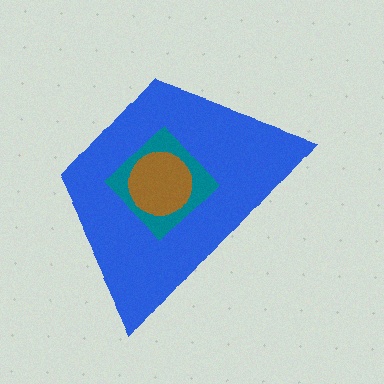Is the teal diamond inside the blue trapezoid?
Yes.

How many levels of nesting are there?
3.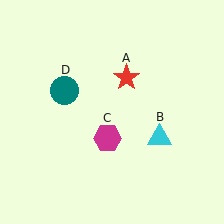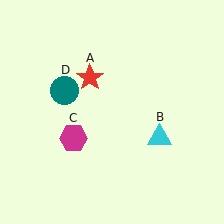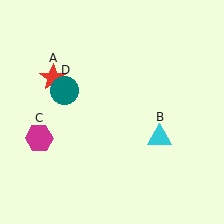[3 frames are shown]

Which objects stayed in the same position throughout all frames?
Cyan triangle (object B) and teal circle (object D) remained stationary.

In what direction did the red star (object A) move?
The red star (object A) moved left.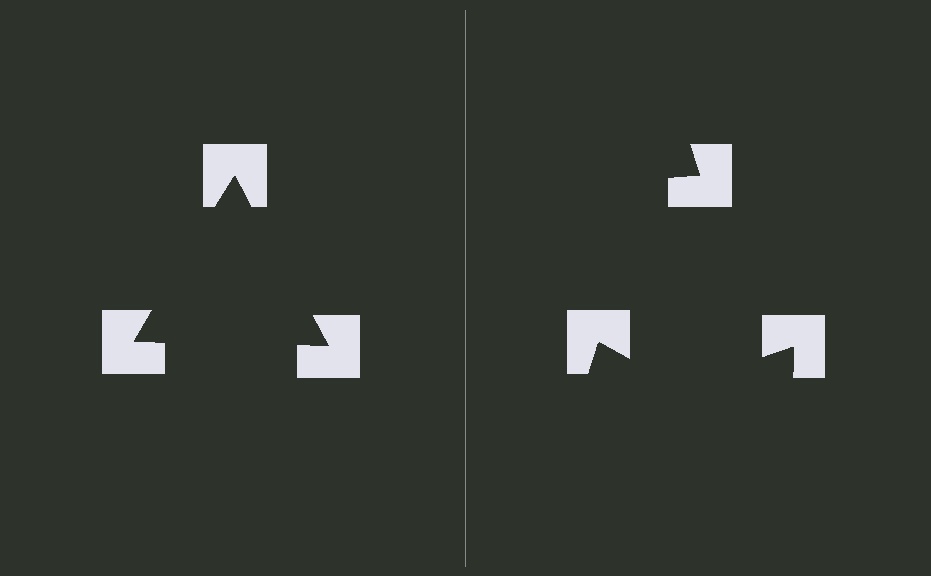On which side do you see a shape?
An illusory triangle appears on the left side. On the right side the wedge cuts are rotated, so no coherent shape forms.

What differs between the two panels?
The notched squares are positioned identically on both sides; only the wedge orientations differ. On the left they align to a triangle; on the right they are misaligned.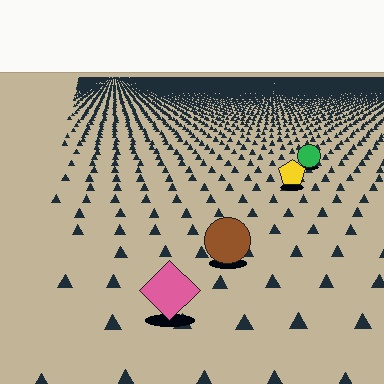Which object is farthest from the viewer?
The green circle is farthest from the viewer. It appears smaller and the ground texture around it is denser.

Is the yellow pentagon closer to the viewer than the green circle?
Yes. The yellow pentagon is closer — you can tell from the texture gradient: the ground texture is coarser near it.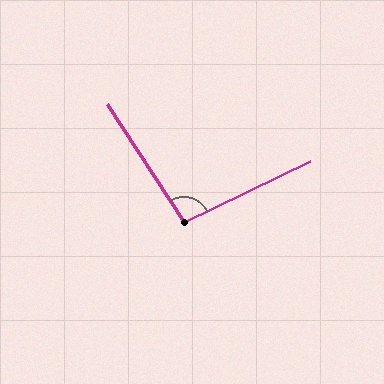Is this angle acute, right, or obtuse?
It is obtuse.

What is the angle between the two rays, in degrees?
Approximately 97 degrees.